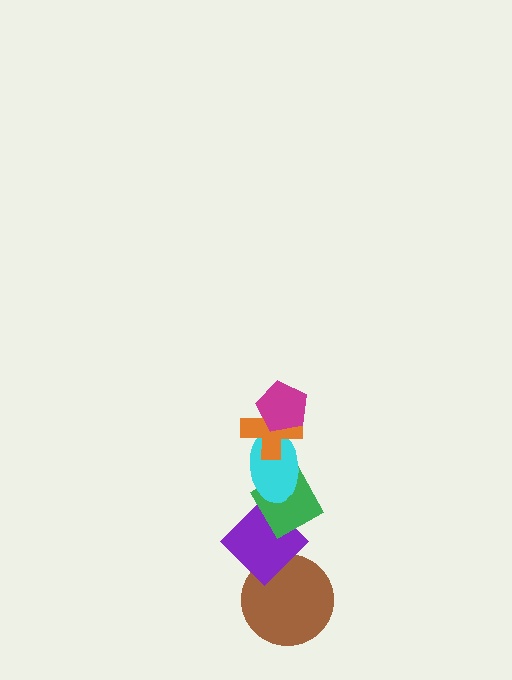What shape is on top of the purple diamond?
The green diamond is on top of the purple diamond.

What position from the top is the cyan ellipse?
The cyan ellipse is 3rd from the top.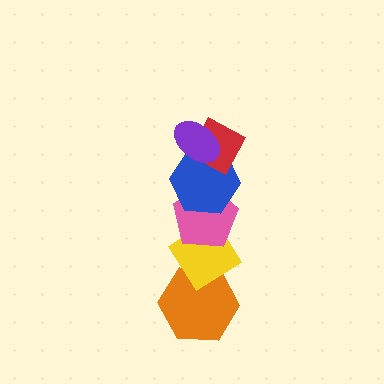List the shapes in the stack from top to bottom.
From top to bottom: the purple ellipse, the red diamond, the blue hexagon, the pink pentagon, the yellow diamond, the orange hexagon.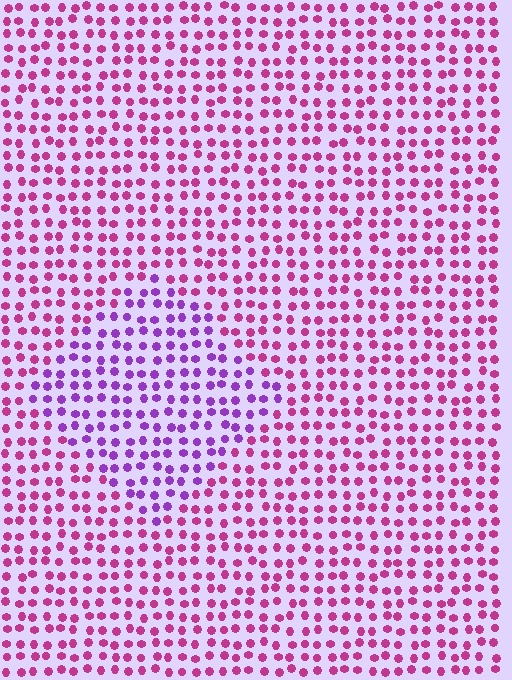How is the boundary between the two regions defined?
The boundary is defined purely by a slight shift in hue (about 41 degrees). Spacing, size, and orientation are identical on both sides.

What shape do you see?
I see a diamond.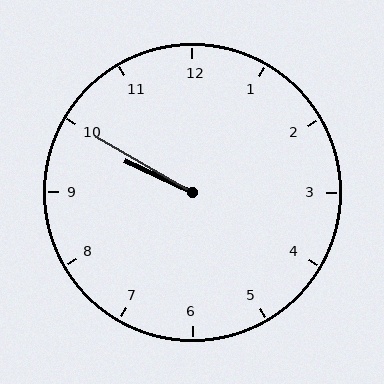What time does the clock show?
9:50.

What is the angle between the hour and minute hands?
Approximately 5 degrees.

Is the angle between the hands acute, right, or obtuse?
It is acute.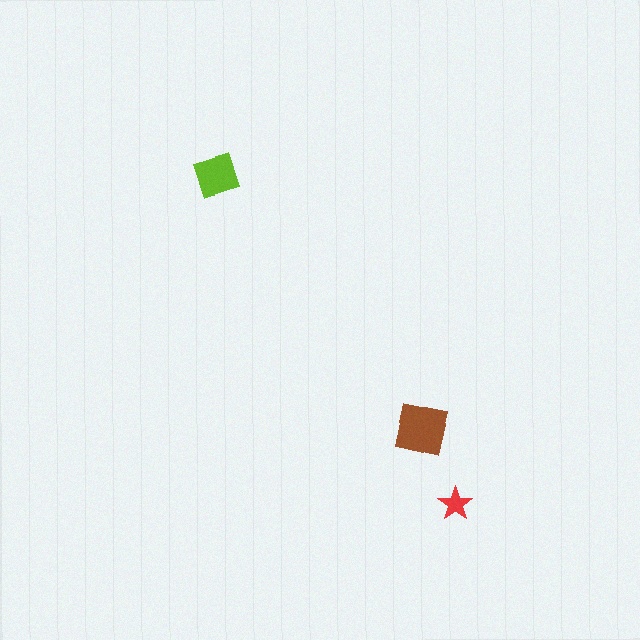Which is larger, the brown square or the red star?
The brown square.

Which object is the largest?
The brown square.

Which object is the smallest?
The red star.